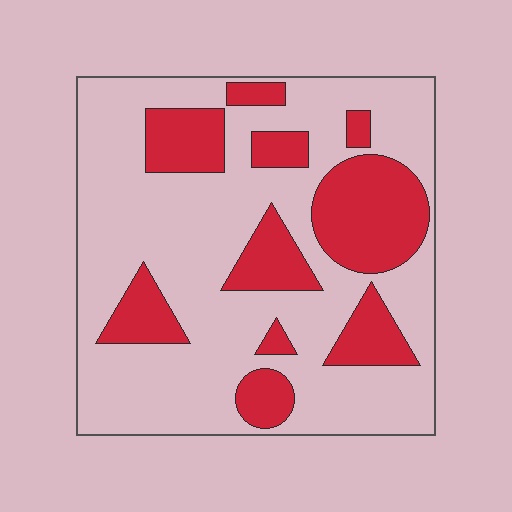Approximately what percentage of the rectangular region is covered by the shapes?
Approximately 30%.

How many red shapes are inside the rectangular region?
10.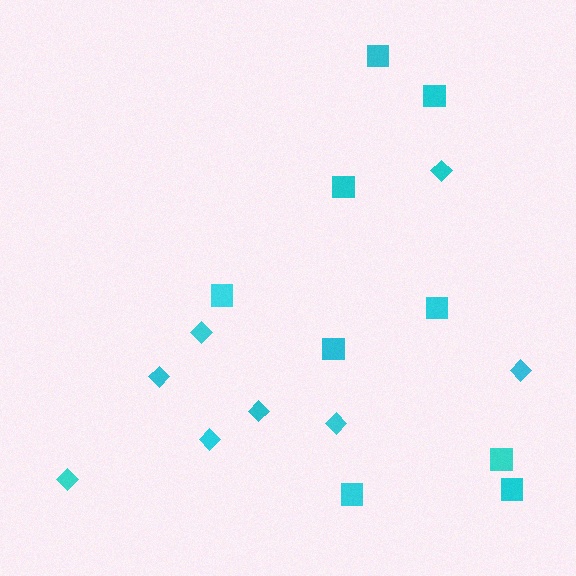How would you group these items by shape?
There are 2 groups: one group of diamonds (8) and one group of squares (9).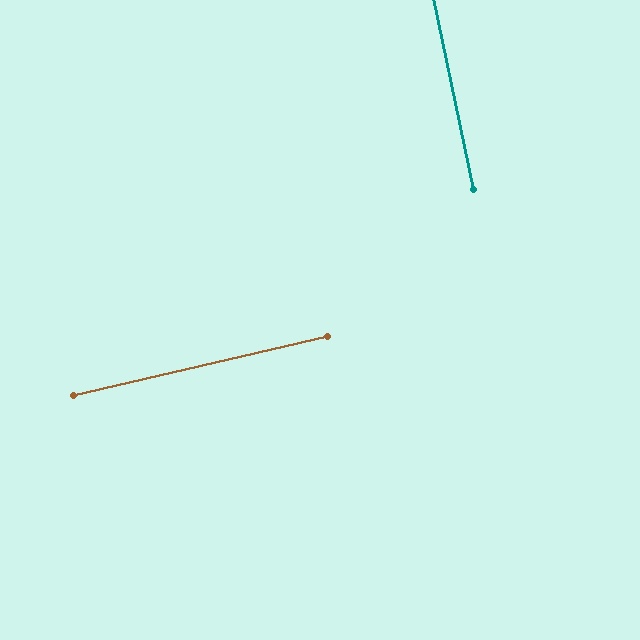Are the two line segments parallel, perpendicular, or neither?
Perpendicular — they meet at approximately 88°.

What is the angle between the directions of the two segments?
Approximately 88 degrees.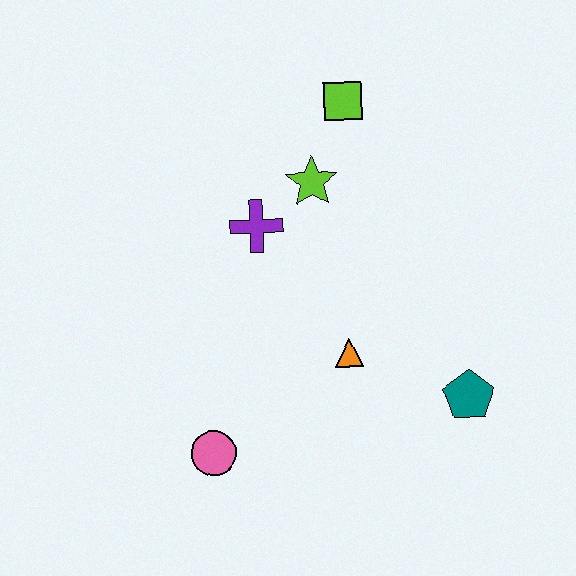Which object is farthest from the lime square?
The pink circle is farthest from the lime square.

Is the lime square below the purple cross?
No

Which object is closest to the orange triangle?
The teal pentagon is closest to the orange triangle.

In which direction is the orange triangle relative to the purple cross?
The orange triangle is below the purple cross.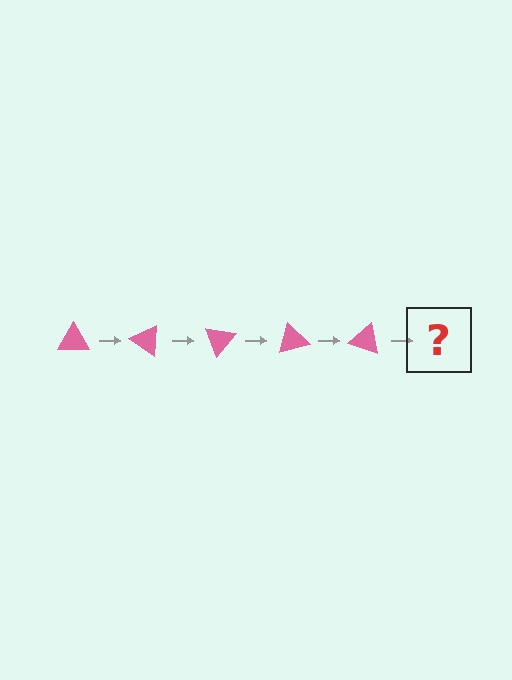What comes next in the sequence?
The next element should be a pink triangle rotated 175 degrees.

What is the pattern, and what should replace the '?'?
The pattern is that the triangle rotates 35 degrees each step. The '?' should be a pink triangle rotated 175 degrees.